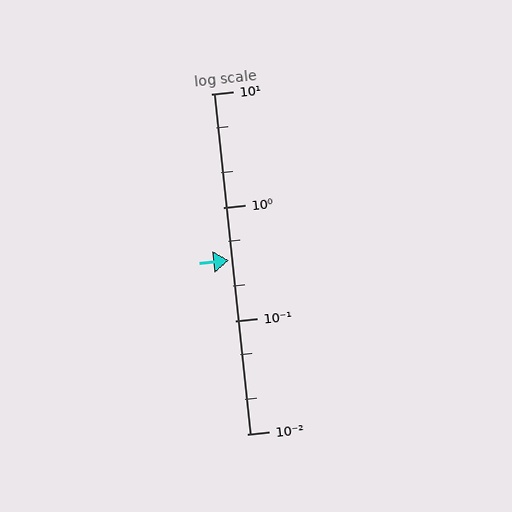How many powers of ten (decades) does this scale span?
The scale spans 3 decades, from 0.01 to 10.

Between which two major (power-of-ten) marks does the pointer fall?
The pointer is between 0.1 and 1.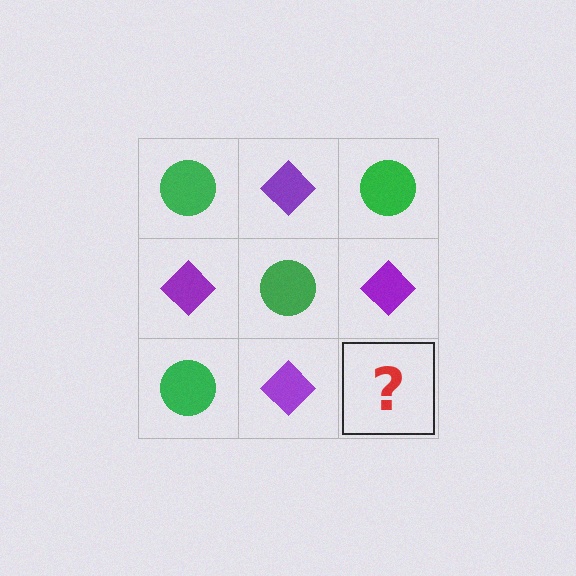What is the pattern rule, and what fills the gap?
The rule is that it alternates green circle and purple diamond in a checkerboard pattern. The gap should be filled with a green circle.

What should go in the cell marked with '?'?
The missing cell should contain a green circle.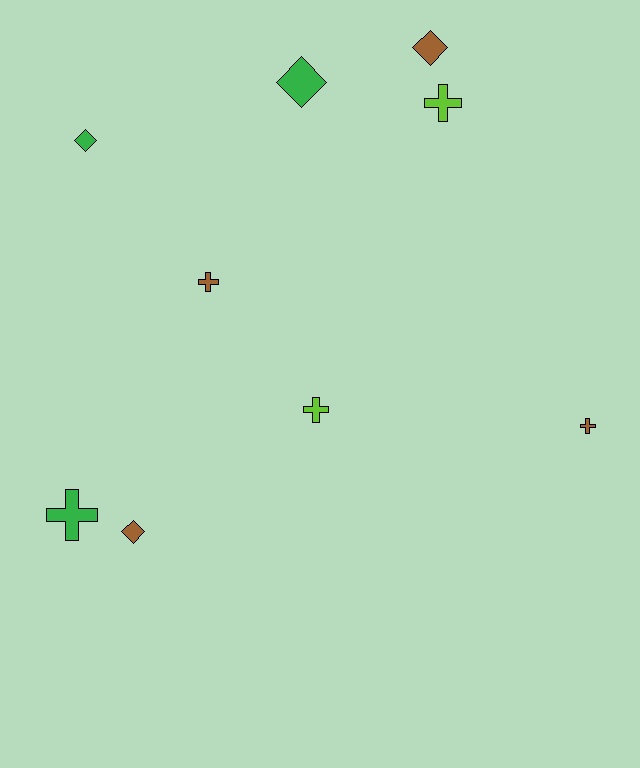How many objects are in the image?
There are 9 objects.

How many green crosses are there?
There is 1 green cross.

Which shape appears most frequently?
Cross, with 5 objects.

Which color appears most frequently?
Brown, with 4 objects.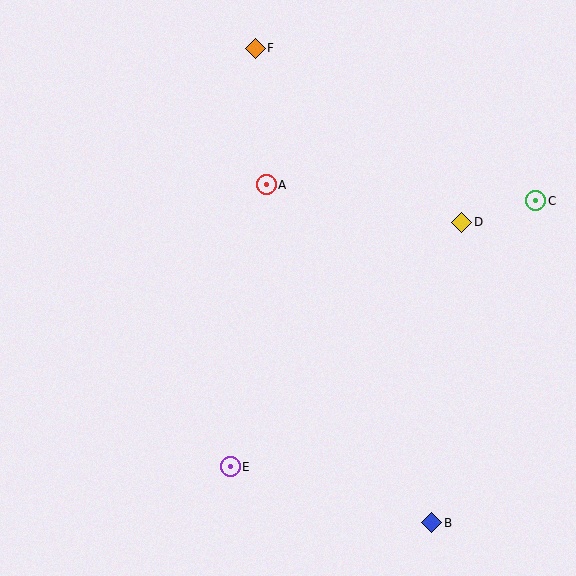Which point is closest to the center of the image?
Point A at (266, 185) is closest to the center.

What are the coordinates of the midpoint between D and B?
The midpoint between D and B is at (447, 372).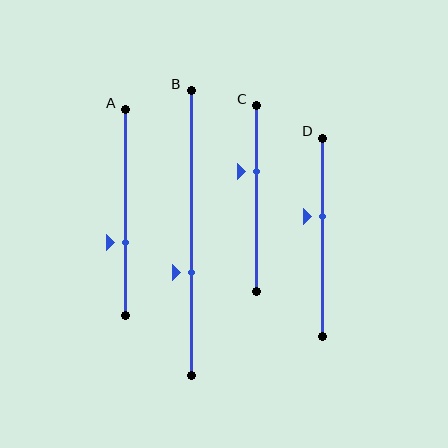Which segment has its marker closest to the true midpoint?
Segment D has its marker closest to the true midpoint.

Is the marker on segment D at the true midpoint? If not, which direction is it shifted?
No, the marker on segment D is shifted upward by about 11% of the segment length.